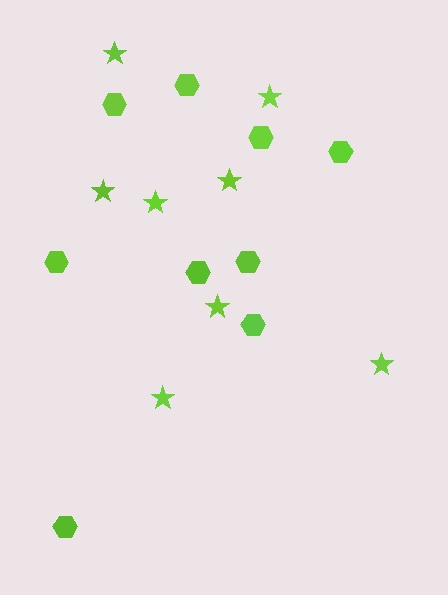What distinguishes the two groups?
There are 2 groups: one group of stars (8) and one group of hexagons (9).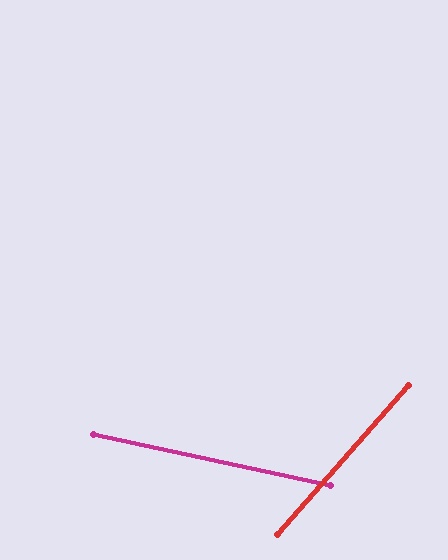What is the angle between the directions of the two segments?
Approximately 61 degrees.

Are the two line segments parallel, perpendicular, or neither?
Neither parallel nor perpendicular — they differ by about 61°.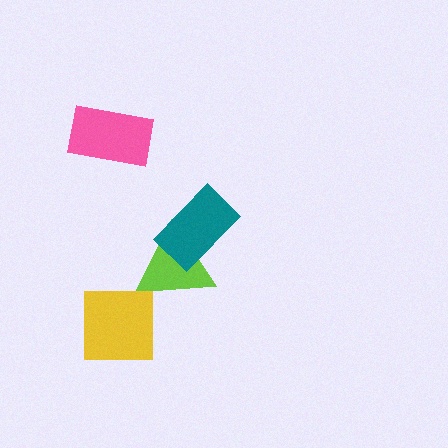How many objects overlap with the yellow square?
0 objects overlap with the yellow square.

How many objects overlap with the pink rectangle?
0 objects overlap with the pink rectangle.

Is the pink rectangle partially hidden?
No, no other shape covers it.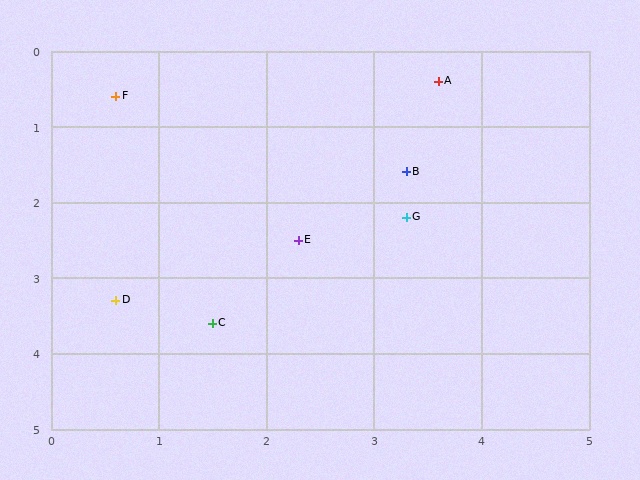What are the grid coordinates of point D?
Point D is at approximately (0.6, 3.3).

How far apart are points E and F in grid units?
Points E and F are about 2.5 grid units apart.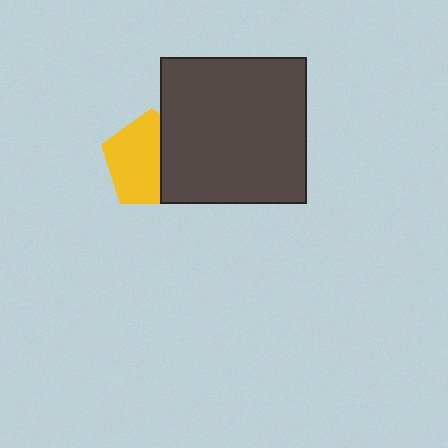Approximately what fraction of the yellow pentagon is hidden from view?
Roughly 39% of the yellow pentagon is hidden behind the dark gray square.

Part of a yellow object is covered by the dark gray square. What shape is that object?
It is a pentagon.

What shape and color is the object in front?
The object in front is a dark gray square.